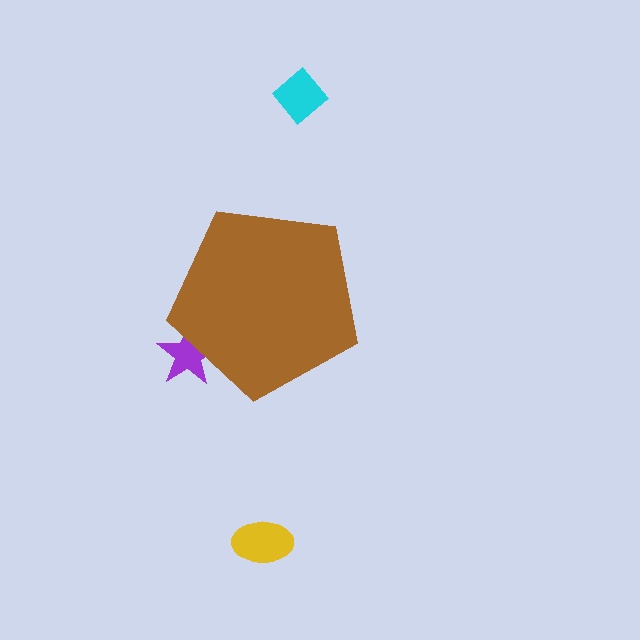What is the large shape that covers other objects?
A brown pentagon.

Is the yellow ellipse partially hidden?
No, the yellow ellipse is fully visible.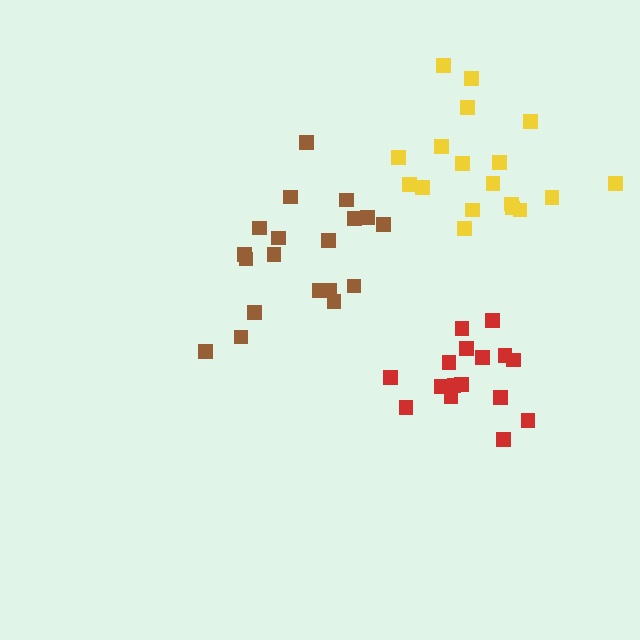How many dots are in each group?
Group 1: 16 dots, Group 2: 19 dots, Group 3: 18 dots (53 total).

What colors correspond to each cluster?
The clusters are colored: red, brown, yellow.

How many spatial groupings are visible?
There are 3 spatial groupings.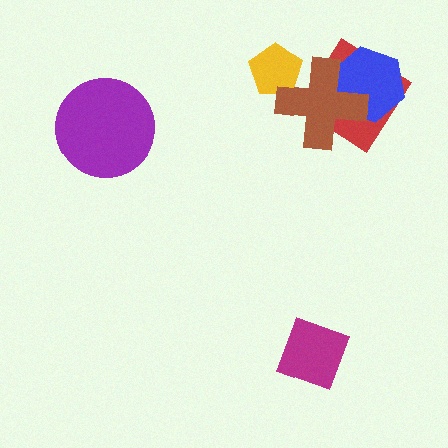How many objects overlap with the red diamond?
2 objects overlap with the red diamond.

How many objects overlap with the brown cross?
3 objects overlap with the brown cross.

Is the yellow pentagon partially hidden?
Yes, it is partially covered by another shape.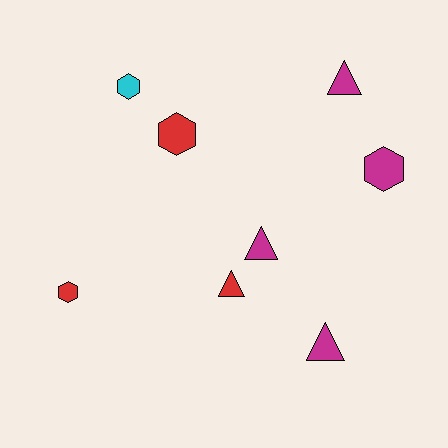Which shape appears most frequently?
Hexagon, with 4 objects.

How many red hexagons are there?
There are 2 red hexagons.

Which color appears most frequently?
Magenta, with 4 objects.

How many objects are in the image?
There are 8 objects.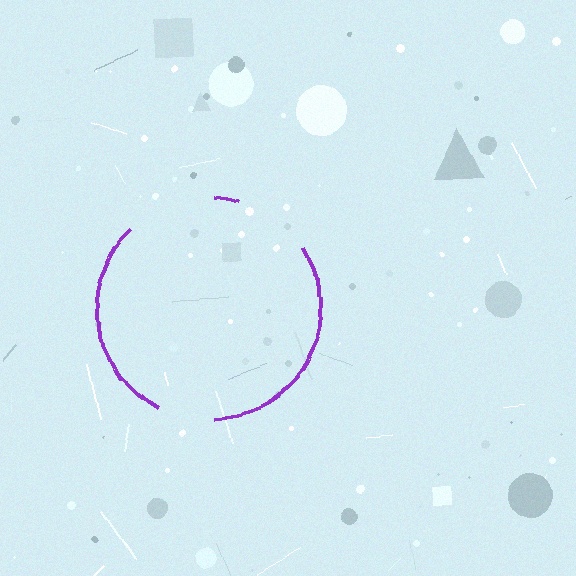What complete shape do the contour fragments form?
The contour fragments form a circle.